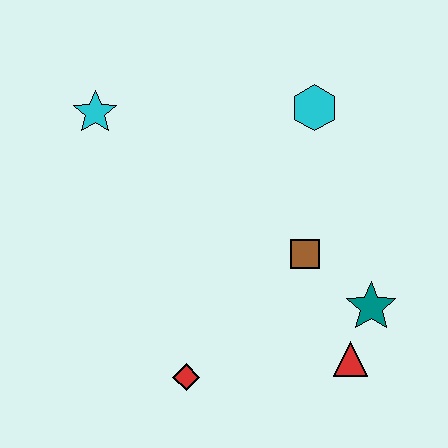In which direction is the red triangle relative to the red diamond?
The red triangle is to the right of the red diamond.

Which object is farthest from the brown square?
The cyan star is farthest from the brown square.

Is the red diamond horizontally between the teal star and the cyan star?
Yes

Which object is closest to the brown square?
The teal star is closest to the brown square.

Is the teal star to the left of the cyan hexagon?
No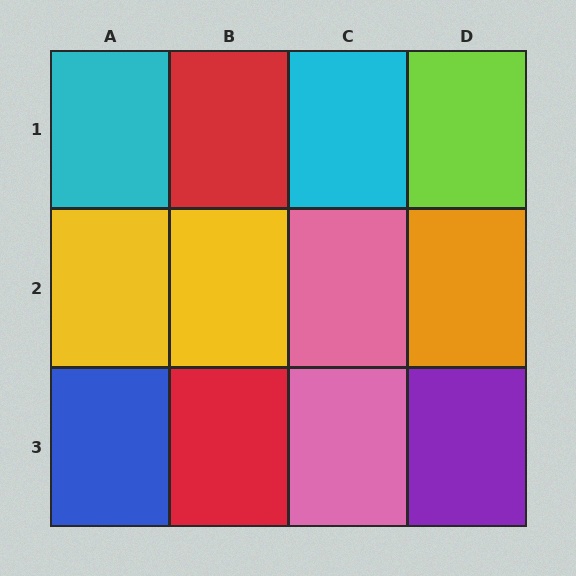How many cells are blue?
1 cell is blue.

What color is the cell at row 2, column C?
Pink.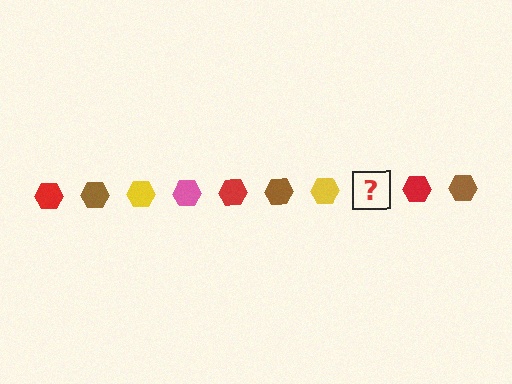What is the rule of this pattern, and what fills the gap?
The rule is that the pattern cycles through red, brown, yellow, pink hexagons. The gap should be filled with a pink hexagon.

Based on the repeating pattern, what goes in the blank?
The blank should be a pink hexagon.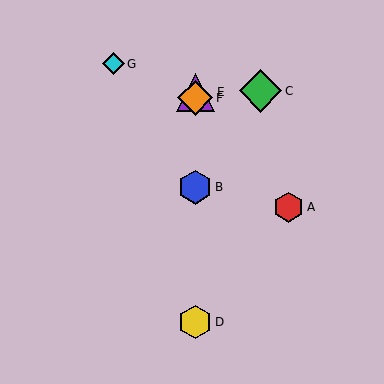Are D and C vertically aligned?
No, D is at x≈195 and C is at x≈261.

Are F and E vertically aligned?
Yes, both are at x≈195.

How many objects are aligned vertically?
4 objects (B, D, E, F) are aligned vertically.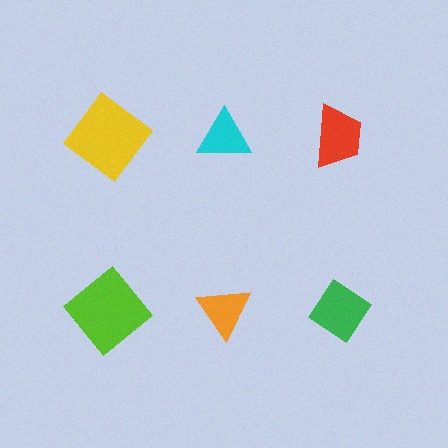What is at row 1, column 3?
A red trapezoid.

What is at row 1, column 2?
A cyan triangle.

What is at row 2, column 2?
An orange triangle.